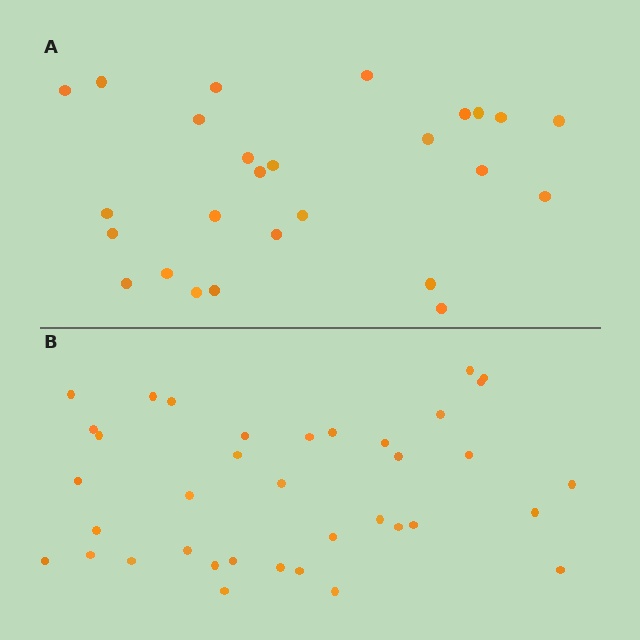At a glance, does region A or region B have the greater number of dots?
Region B (the bottom region) has more dots.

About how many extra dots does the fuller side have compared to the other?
Region B has roughly 12 or so more dots than region A.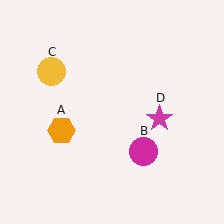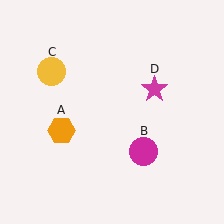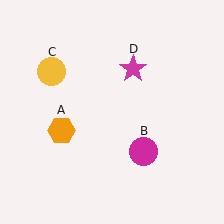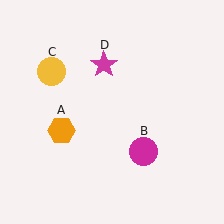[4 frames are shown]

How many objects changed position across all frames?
1 object changed position: magenta star (object D).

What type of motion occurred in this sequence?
The magenta star (object D) rotated counterclockwise around the center of the scene.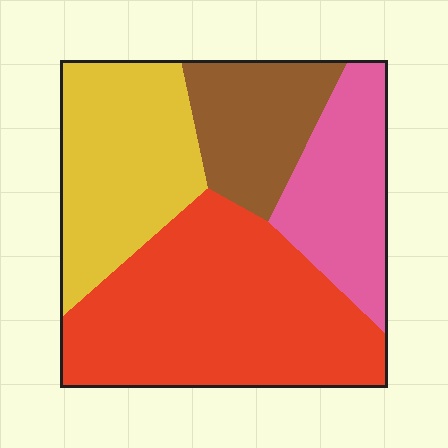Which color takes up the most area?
Red, at roughly 40%.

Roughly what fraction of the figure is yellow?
Yellow covers about 25% of the figure.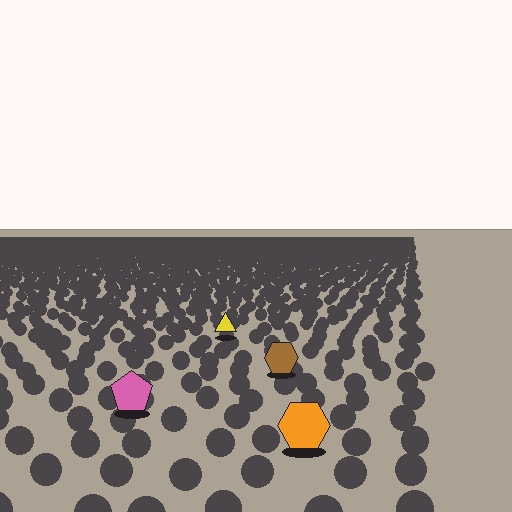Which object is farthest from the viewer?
The yellow triangle is farthest from the viewer. It appears smaller and the ground texture around it is denser.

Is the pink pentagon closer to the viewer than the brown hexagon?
Yes. The pink pentagon is closer — you can tell from the texture gradient: the ground texture is coarser near it.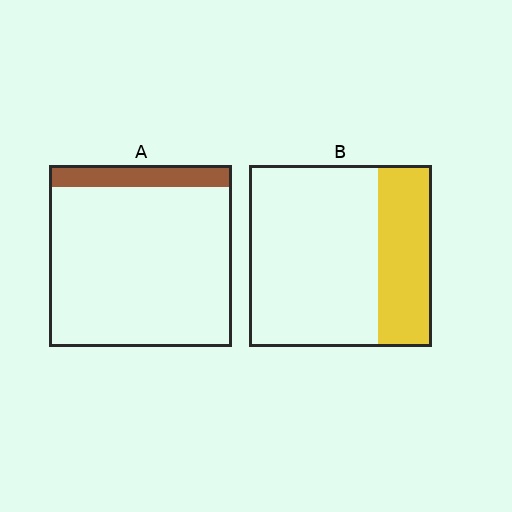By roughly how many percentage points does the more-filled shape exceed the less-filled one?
By roughly 15 percentage points (B over A).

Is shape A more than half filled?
No.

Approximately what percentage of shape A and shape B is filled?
A is approximately 10% and B is approximately 30%.